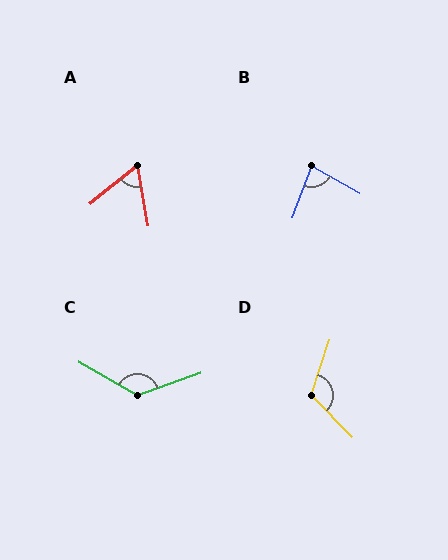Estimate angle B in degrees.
Approximately 80 degrees.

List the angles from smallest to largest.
A (60°), B (80°), D (118°), C (131°).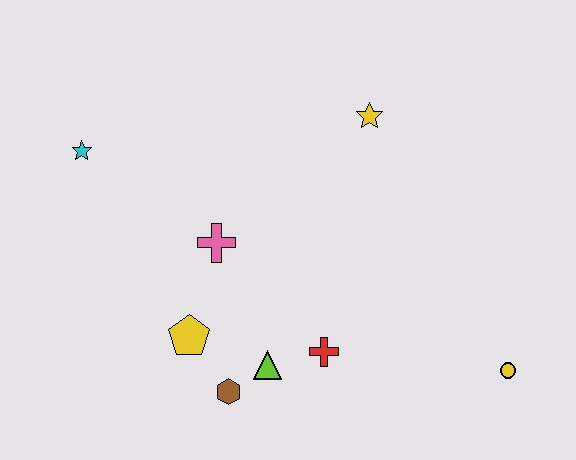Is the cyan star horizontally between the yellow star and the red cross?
No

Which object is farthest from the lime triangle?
The cyan star is farthest from the lime triangle.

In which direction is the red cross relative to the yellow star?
The red cross is below the yellow star.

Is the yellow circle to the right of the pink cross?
Yes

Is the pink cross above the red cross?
Yes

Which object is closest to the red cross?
The lime triangle is closest to the red cross.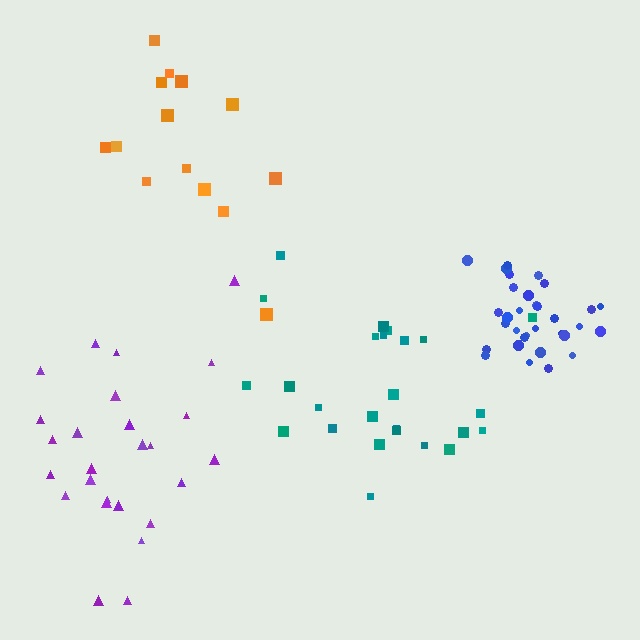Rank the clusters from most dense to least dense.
blue, purple, teal, orange.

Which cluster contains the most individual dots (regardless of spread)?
Blue (32).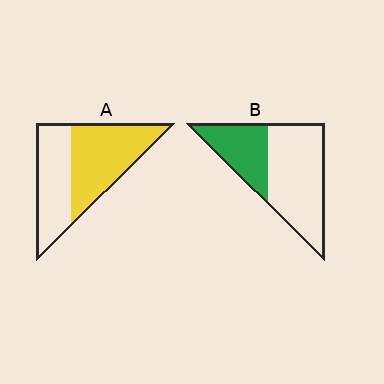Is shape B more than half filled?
No.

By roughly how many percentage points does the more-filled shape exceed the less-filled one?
By roughly 20 percentage points (A over B).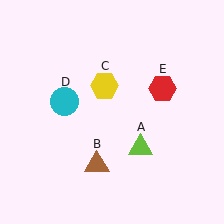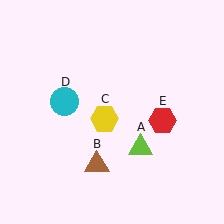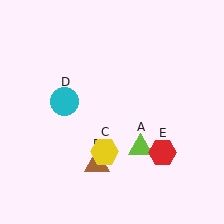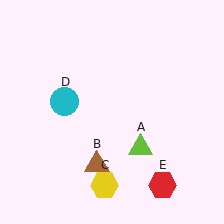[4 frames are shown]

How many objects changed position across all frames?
2 objects changed position: yellow hexagon (object C), red hexagon (object E).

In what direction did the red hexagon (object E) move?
The red hexagon (object E) moved down.